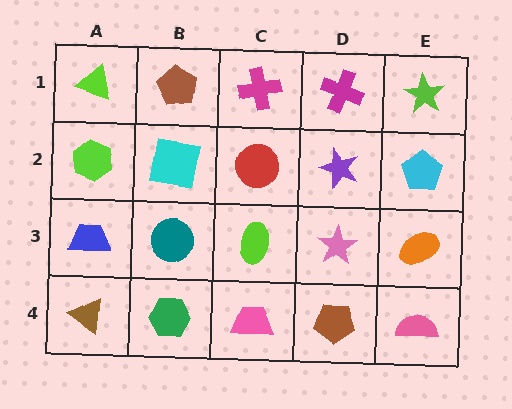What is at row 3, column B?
A teal circle.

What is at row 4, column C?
A pink trapezoid.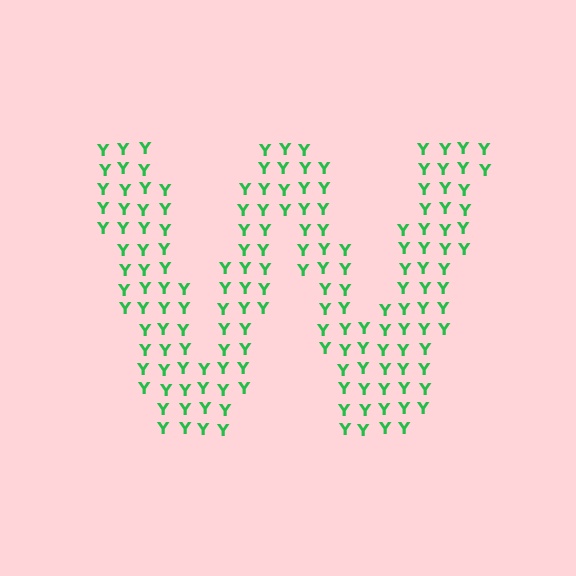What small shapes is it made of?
It is made of small letter Y's.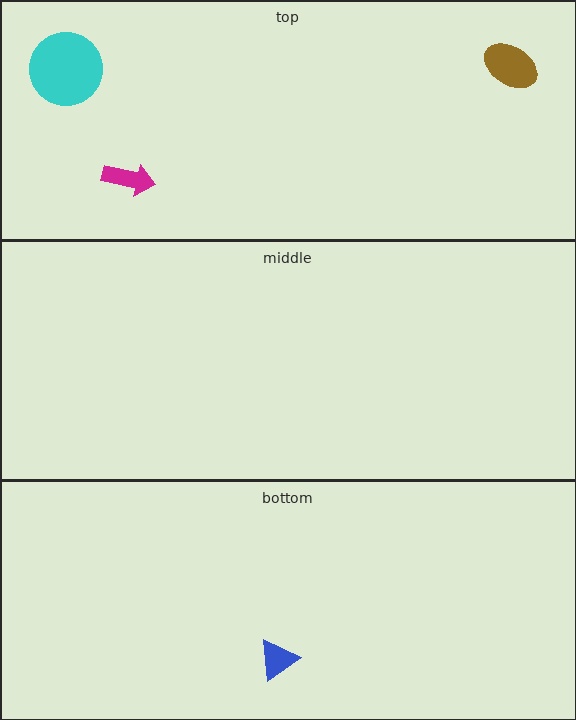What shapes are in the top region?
The magenta arrow, the brown ellipse, the cyan circle.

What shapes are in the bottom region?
The blue triangle.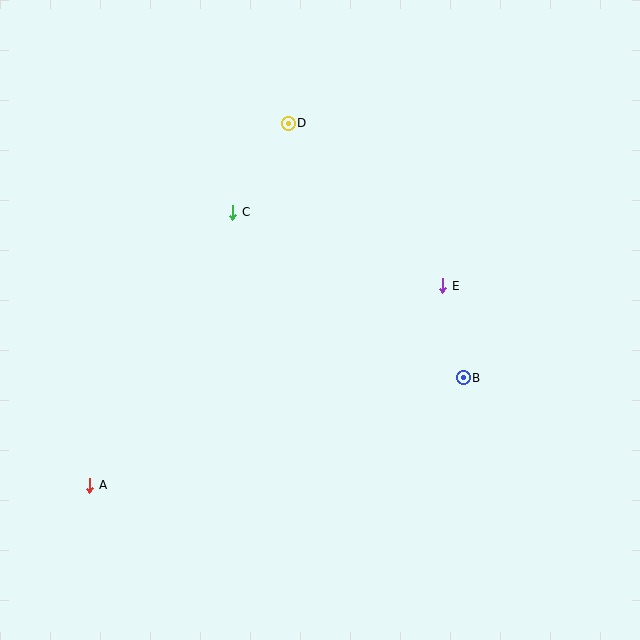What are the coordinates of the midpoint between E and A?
The midpoint between E and A is at (266, 386).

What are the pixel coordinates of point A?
Point A is at (90, 485).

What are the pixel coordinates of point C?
Point C is at (233, 212).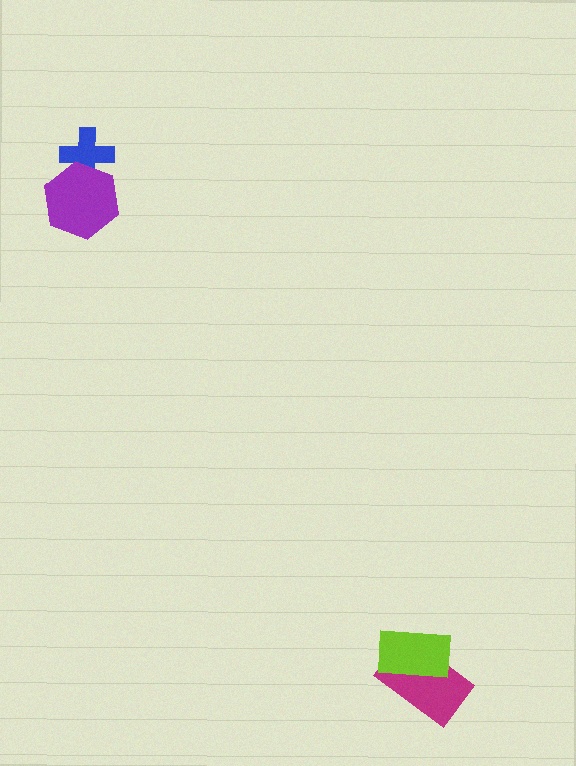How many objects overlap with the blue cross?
1 object overlaps with the blue cross.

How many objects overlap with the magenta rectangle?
1 object overlaps with the magenta rectangle.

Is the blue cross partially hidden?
Yes, it is partially covered by another shape.